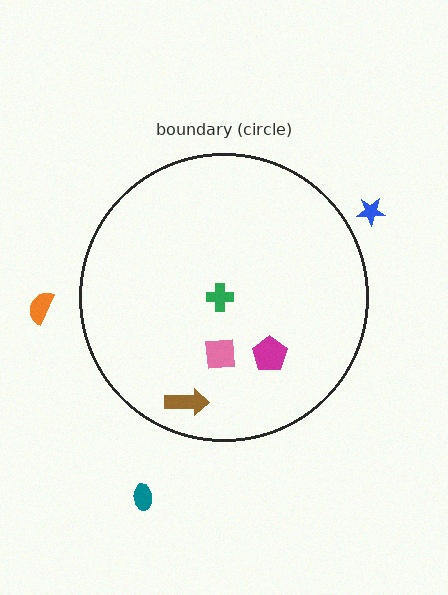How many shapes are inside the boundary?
4 inside, 3 outside.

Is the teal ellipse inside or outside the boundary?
Outside.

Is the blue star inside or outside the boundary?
Outside.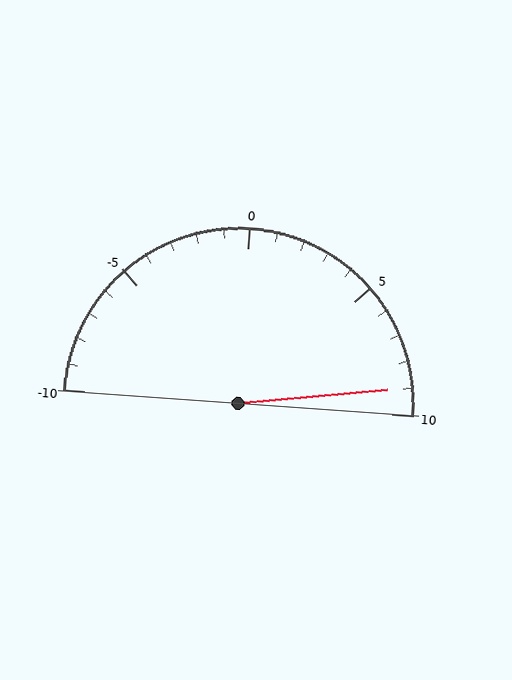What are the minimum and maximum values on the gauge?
The gauge ranges from -10 to 10.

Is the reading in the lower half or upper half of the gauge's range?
The reading is in the upper half of the range (-10 to 10).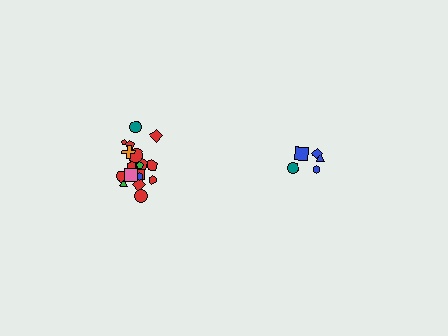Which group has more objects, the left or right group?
The left group.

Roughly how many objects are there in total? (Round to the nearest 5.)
Roughly 30 objects in total.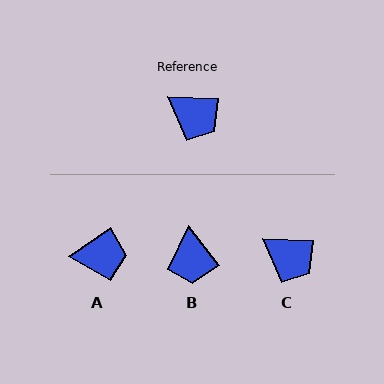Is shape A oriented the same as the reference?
No, it is off by about 37 degrees.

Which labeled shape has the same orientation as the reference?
C.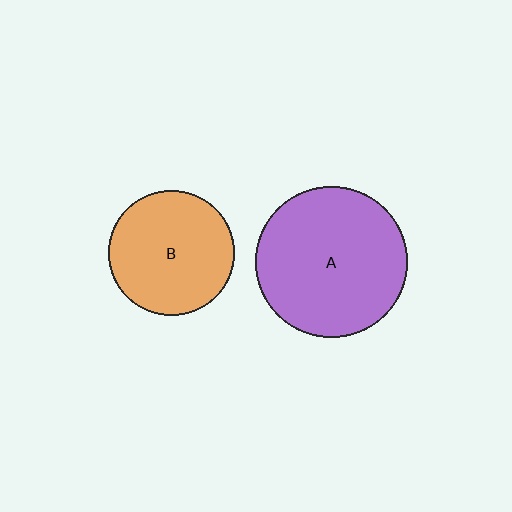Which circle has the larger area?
Circle A (purple).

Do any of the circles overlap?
No, none of the circles overlap.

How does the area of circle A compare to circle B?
Approximately 1.5 times.